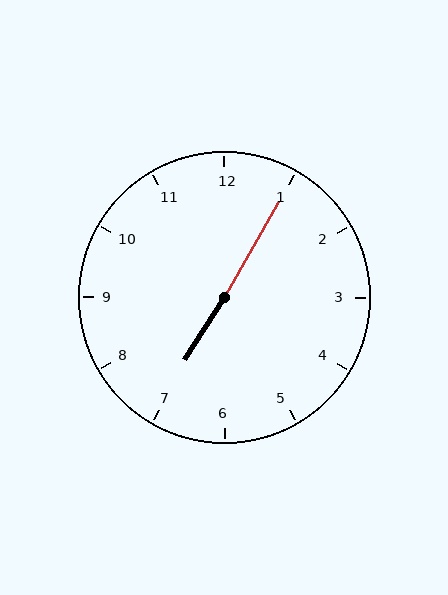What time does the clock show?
7:05.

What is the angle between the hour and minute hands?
Approximately 178 degrees.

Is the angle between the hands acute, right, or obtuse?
It is obtuse.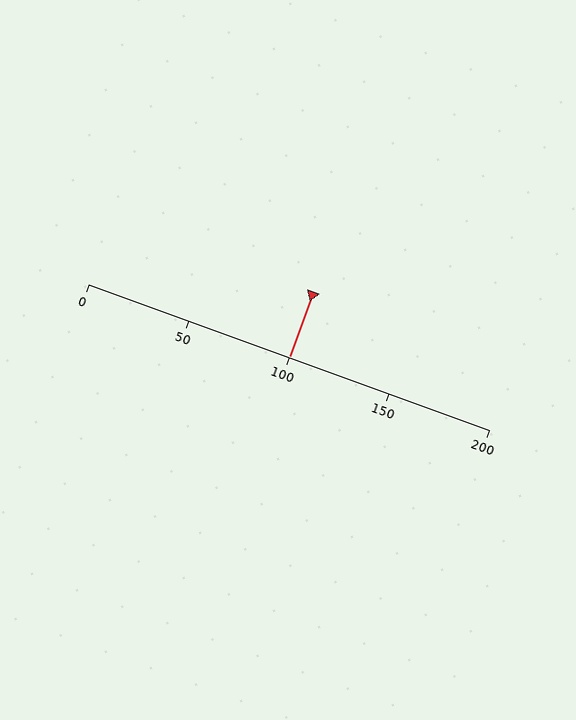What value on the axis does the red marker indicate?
The marker indicates approximately 100.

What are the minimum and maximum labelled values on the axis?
The axis runs from 0 to 200.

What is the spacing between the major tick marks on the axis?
The major ticks are spaced 50 apart.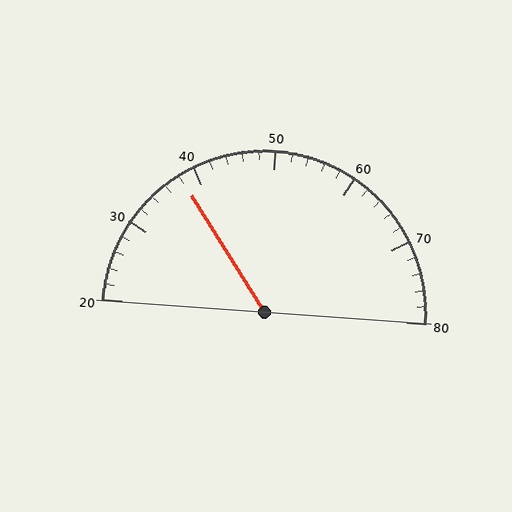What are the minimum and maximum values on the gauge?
The gauge ranges from 20 to 80.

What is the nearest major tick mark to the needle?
The nearest major tick mark is 40.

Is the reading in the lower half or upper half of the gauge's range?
The reading is in the lower half of the range (20 to 80).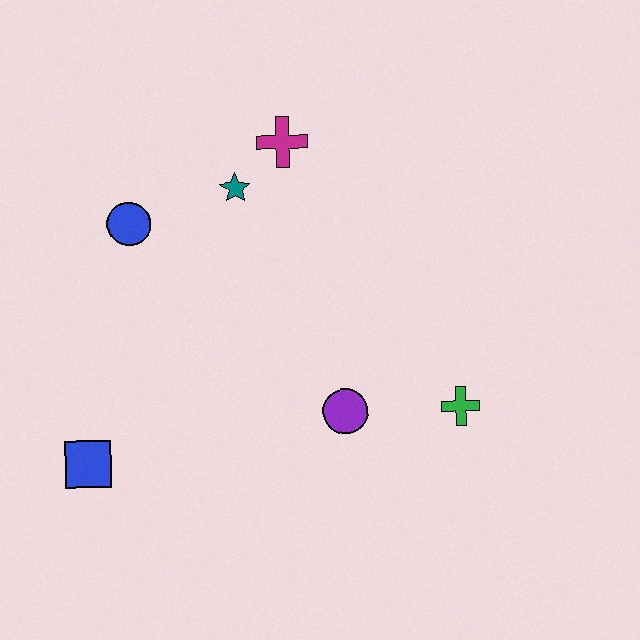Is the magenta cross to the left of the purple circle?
Yes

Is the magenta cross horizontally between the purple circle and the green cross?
No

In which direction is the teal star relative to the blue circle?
The teal star is to the right of the blue circle.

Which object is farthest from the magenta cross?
The blue square is farthest from the magenta cross.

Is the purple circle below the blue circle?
Yes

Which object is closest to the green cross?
The purple circle is closest to the green cross.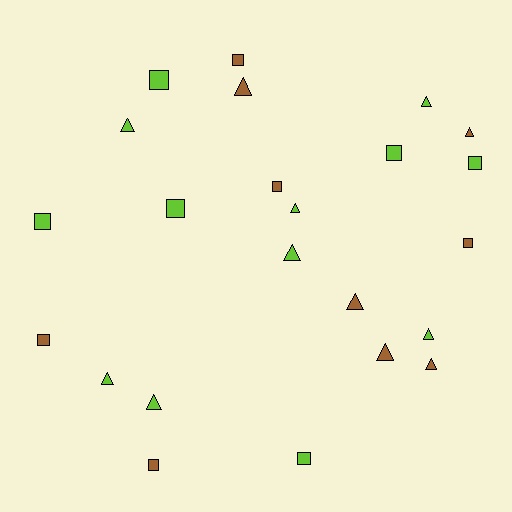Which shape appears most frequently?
Triangle, with 12 objects.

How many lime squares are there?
There are 6 lime squares.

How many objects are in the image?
There are 23 objects.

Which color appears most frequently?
Lime, with 13 objects.